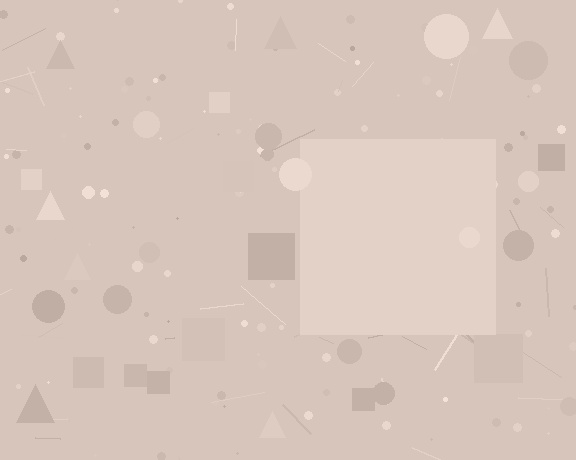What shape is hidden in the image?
A square is hidden in the image.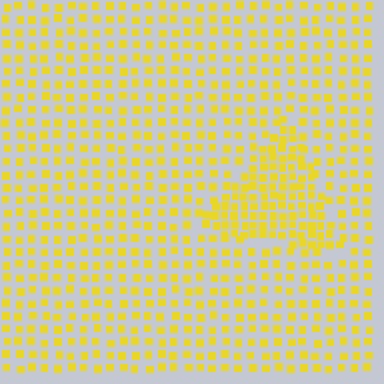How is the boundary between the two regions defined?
The boundary is defined by a change in element density (approximately 1.8x ratio). All elements are the same color, size, and shape.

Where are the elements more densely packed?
The elements are more densely packed inside the triangle boundary.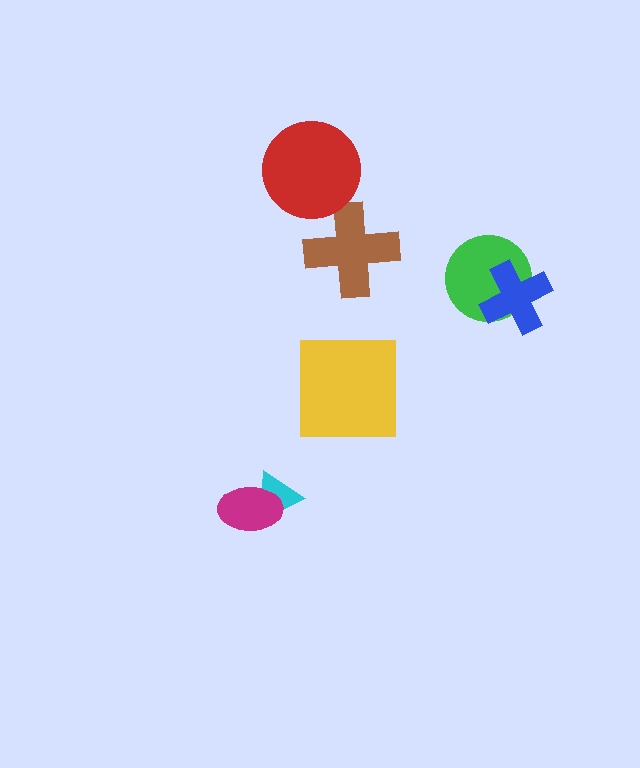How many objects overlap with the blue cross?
1 object overlaps with the blue cross.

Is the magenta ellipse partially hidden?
No, no other shape covers it.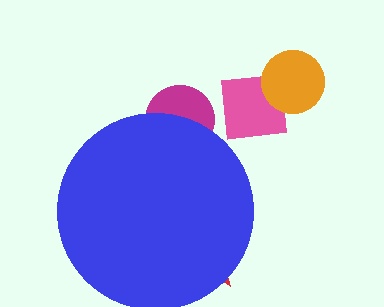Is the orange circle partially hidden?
No, the orange circle is fully visible.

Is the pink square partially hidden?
No, the pink square is fully visible.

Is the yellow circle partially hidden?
Yes, the yellow circle is partially hidden behind the blue circle.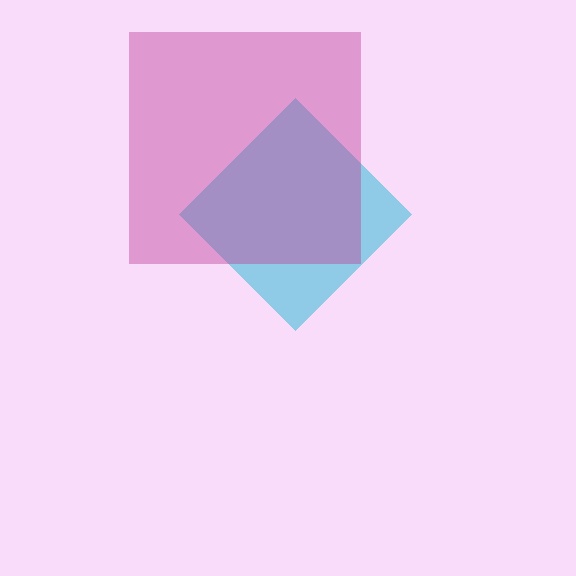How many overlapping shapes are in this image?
There are 2 overlapping shapes in the image.